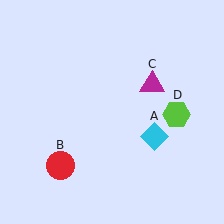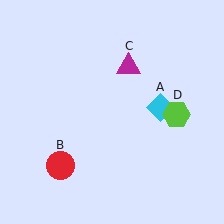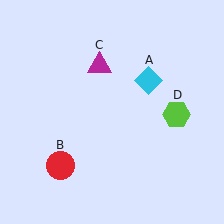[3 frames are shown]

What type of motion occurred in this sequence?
The cyan diamond (object A), magenta triangle (object C) rotated counterclockwise around the center of the scene.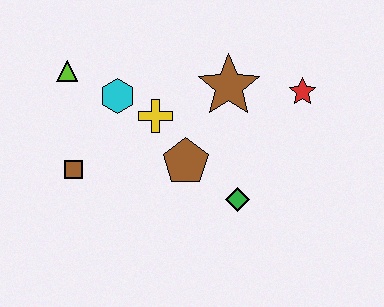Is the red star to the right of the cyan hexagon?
Yes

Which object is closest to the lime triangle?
The cyan hexagon is closest to the lime triangle.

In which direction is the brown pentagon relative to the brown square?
The brown pentagon is to the right of the brown square.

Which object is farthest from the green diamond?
The lime triangle is farthest from the green diamond.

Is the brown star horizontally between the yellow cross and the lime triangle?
No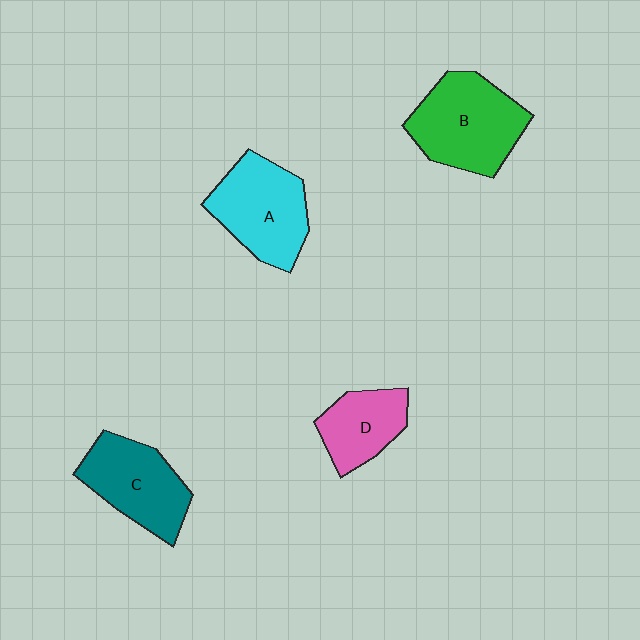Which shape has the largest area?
Shape B (green).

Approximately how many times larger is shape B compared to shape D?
Approximately 1.6 times.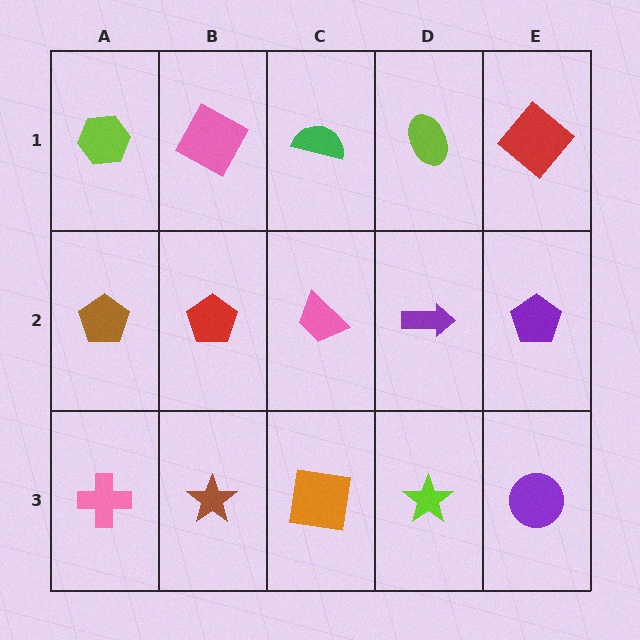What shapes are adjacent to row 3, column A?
A brown pentagon (row 2, column A), a brown star (row 3, column B).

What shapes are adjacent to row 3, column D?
A purple arrow (row 2, column D), an orange square (row 3, column C), a purple circle (row 3, column E).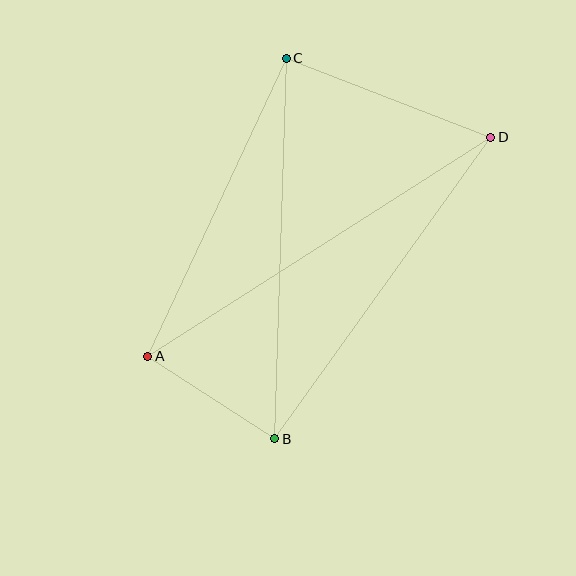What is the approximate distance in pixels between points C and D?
The distance between C and D is approximately 219 pixels.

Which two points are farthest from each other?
Points A and D are farthest from each other.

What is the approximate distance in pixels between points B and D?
The distance between B and D is approximately 371 pixels.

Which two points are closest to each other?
Points A and B are closest to each other.